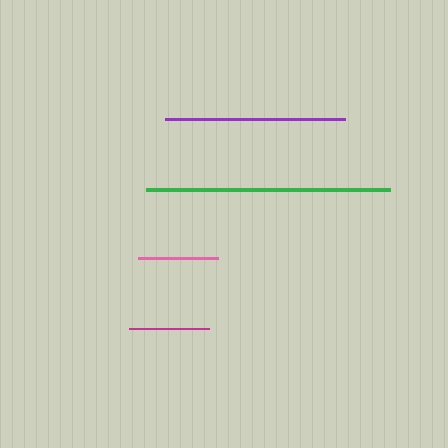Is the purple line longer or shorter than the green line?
The green line is longer than the purple line.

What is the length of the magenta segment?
The magenta segment is approximately 80 pixels long.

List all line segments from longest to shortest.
From longest to shortest: green, purple, magenta, pink.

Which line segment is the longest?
The green line is the longest at approximately 244 pixels.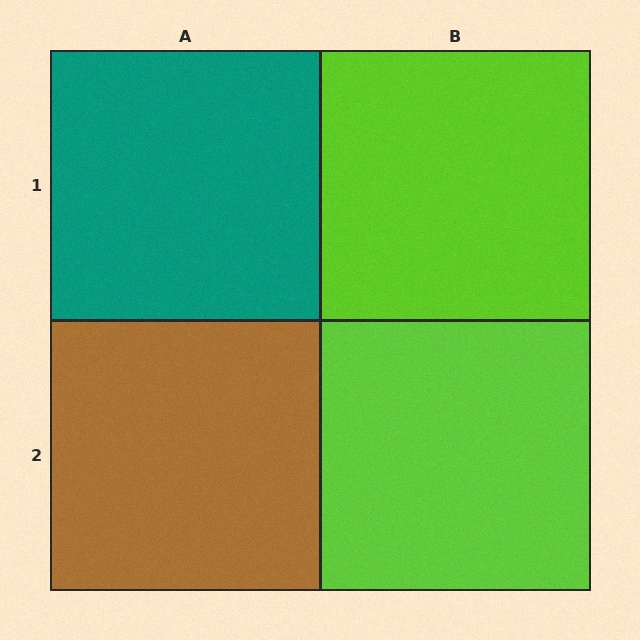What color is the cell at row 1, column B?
Lime.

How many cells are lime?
2 cells are lime.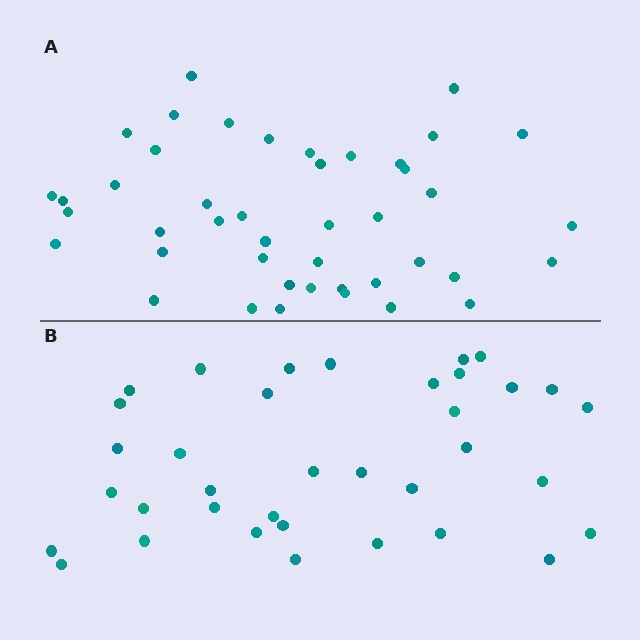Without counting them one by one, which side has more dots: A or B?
Region A (the top region) has more dots.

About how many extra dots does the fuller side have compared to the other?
Region A has roughly 8 or so more dots than region B.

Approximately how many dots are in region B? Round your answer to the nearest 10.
About 40 dots. (The exact count is 36, which rounds to 40.)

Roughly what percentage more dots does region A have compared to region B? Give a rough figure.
About 20% more.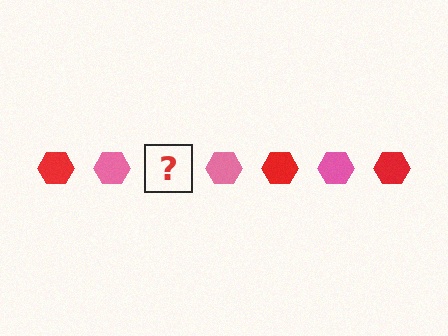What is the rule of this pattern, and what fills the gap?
The rule is that the pattern cycles through red, pink hexagons. The gap should be filled with a red hexagon.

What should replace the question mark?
The question mark should be replaced with a red hexagon.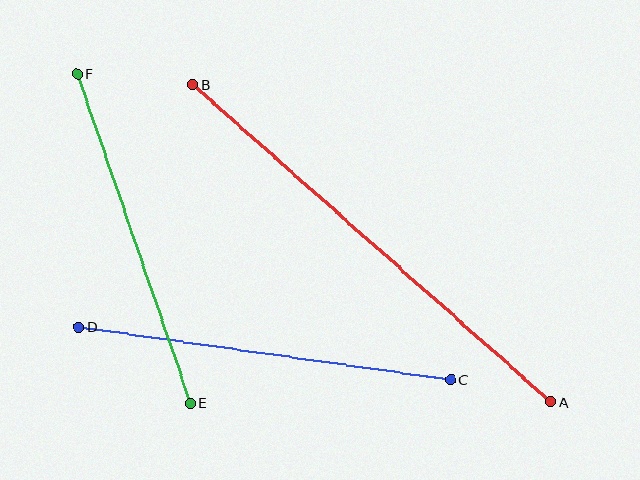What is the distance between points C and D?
The distance is approximately 376 pixels.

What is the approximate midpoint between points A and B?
The midpoint is at approximately (372, 243) pixels.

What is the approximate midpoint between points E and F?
The midpoint is at approximately (134, 238) pixels.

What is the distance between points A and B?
The distance is approximately 479 pixels.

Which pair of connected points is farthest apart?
Points A and B are farthest apart.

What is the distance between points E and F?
The distance is approximately 348 pixels.